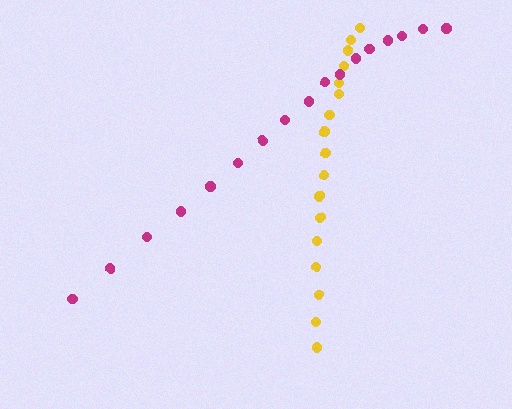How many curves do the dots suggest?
There are 2 distinct paths.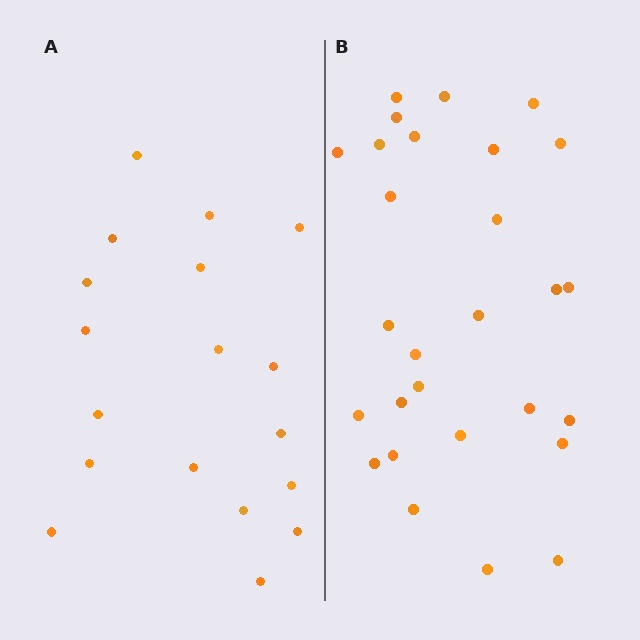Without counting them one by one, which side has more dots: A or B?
Region B (the right region) has more dots.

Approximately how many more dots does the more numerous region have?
Region B has roughly 10 or so more dots than region A.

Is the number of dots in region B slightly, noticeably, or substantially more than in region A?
Region B has substantially more. The ratio is roughly 1.6 to 1.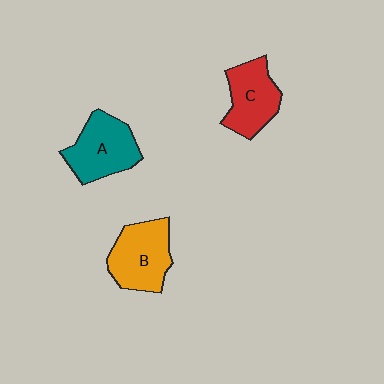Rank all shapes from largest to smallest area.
From largest to smallest: B (orange), A (teal), C (red).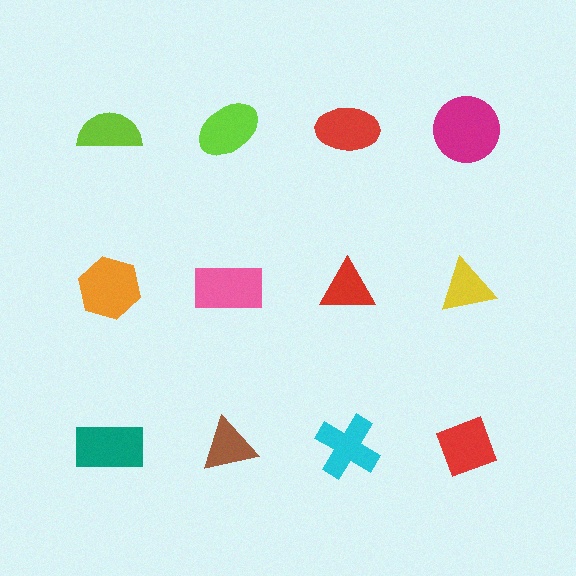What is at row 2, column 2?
A pink rectangle.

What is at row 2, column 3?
A red triangle.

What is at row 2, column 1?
An orange hexagon.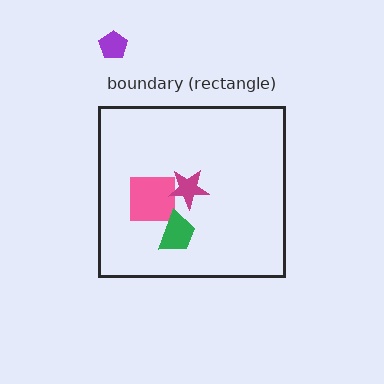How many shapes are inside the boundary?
3 inside, 1 outside.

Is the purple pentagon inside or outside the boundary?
Outside.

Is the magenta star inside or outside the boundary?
Inside.